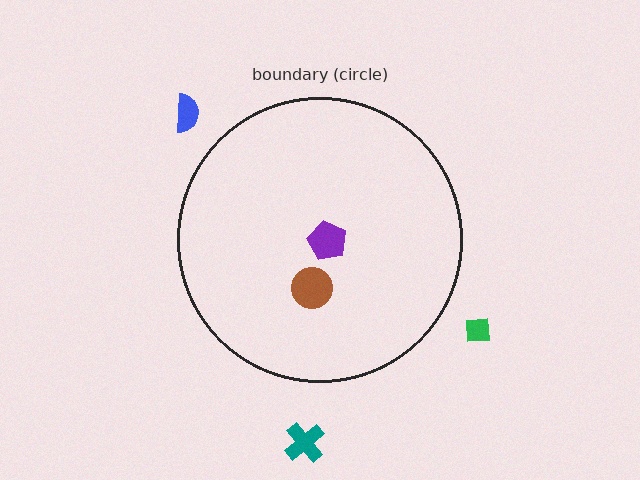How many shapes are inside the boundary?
2 inside, 3 outside.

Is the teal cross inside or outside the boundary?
Outside.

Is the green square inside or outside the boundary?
Outside.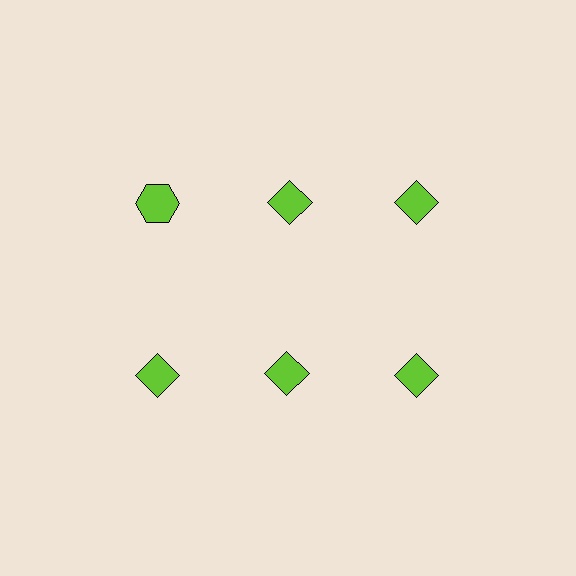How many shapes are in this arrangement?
There are 6 shapes arranged in a grid pattern.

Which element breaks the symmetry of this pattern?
The lime hexagon in the top row, leftmost column breaks the symmetry. All other shapes are lime diamonds.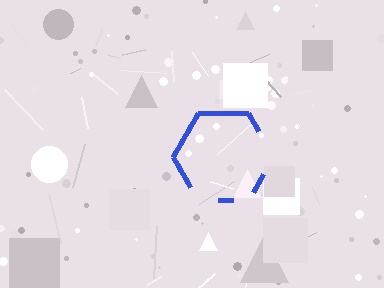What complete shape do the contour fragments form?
The contour fragments form a hexagon.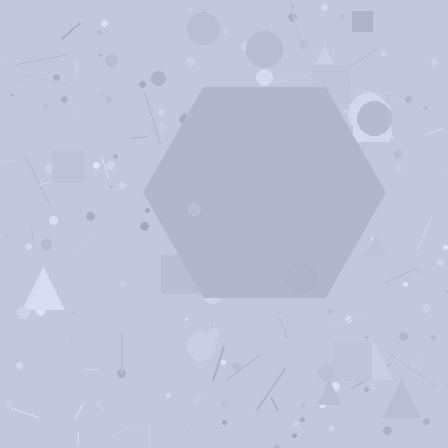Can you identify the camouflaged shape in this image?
The camouflaged shape is a hexagon.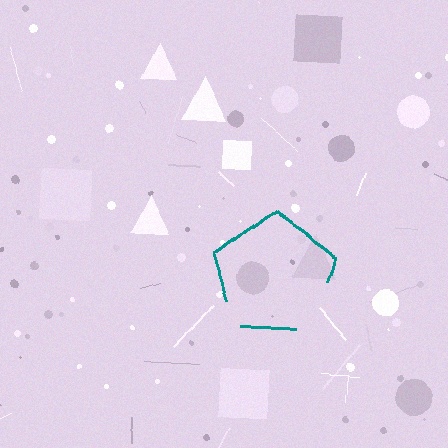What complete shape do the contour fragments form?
The contour fragments form a pentagon.